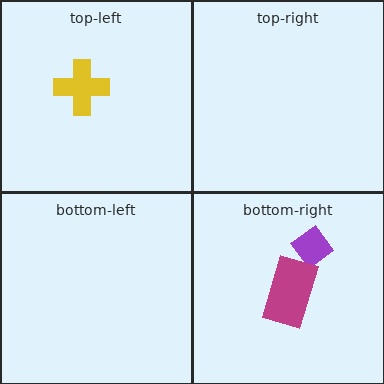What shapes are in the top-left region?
The yellow cross.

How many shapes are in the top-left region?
1.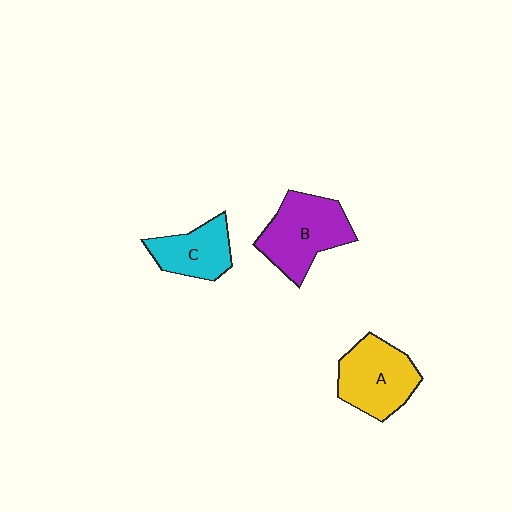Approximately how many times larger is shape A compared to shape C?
Approximately 1.4 times.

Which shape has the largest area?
Shape B (purple).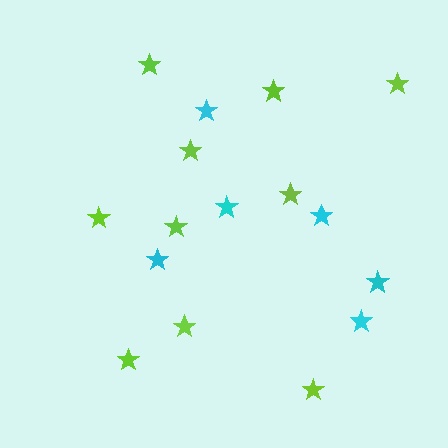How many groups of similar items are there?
There are 2 groups: one group of cyan stars (6) and one group of lime stars (10).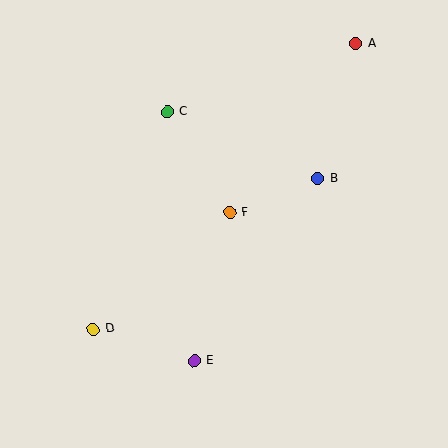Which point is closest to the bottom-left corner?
Point D is closest to the bottom-left corner.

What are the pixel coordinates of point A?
Point A is at (356, 44).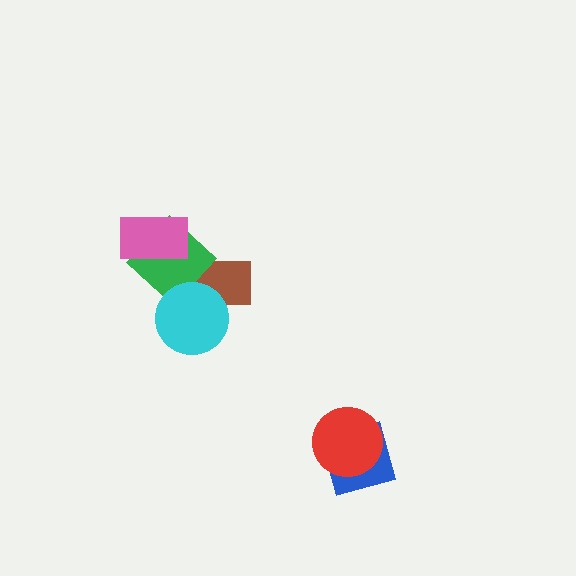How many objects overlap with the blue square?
1 object overlaps with the blue square.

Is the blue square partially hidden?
Yes, it is partially covered by another shape.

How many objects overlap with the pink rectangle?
1 object overlaps with the pink rectangle.